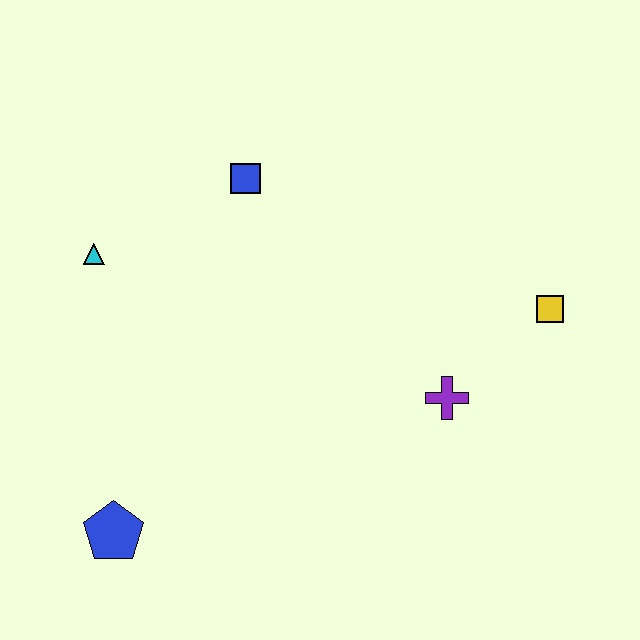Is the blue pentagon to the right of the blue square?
No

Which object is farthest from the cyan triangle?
The yellow square is farthest from the cyan triangle.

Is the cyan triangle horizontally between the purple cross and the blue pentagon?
No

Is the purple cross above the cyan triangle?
No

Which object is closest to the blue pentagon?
The cyan triangle is closest to the blue pentagon.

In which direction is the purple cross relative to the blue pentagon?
The purple cross is to the right of the blue pentagon.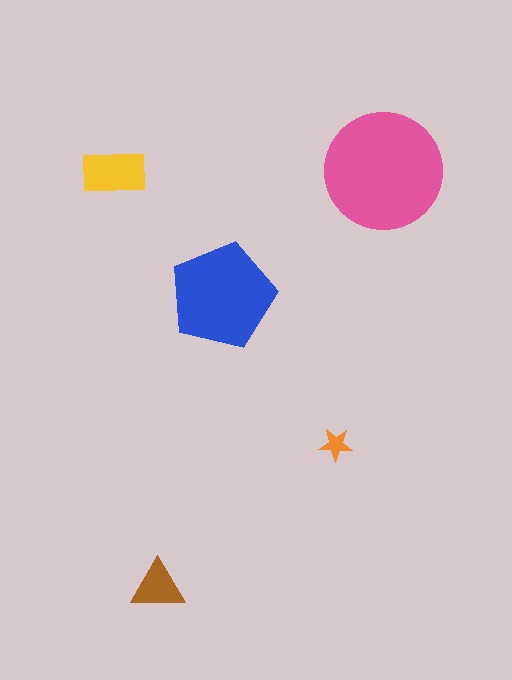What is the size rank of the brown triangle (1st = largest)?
4th.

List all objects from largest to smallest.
The pink circle, the blue pentagon, the yellow rectangle, the brown triangle, the orange star.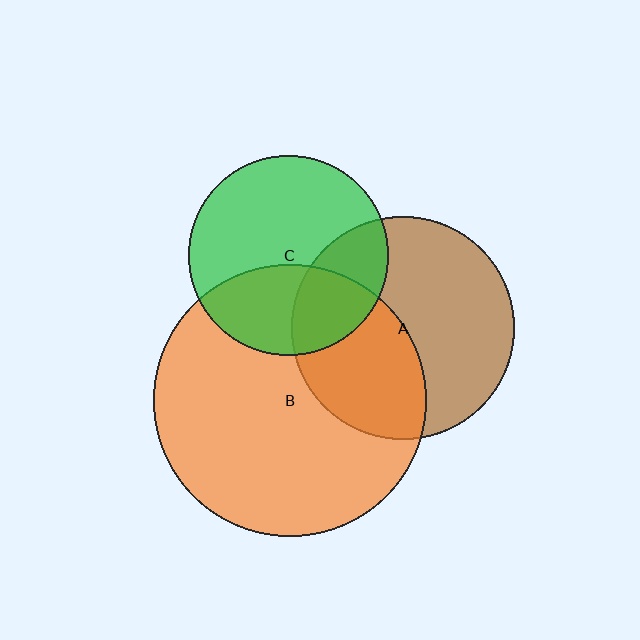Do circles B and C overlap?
Yes.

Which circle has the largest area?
Circle B (orange).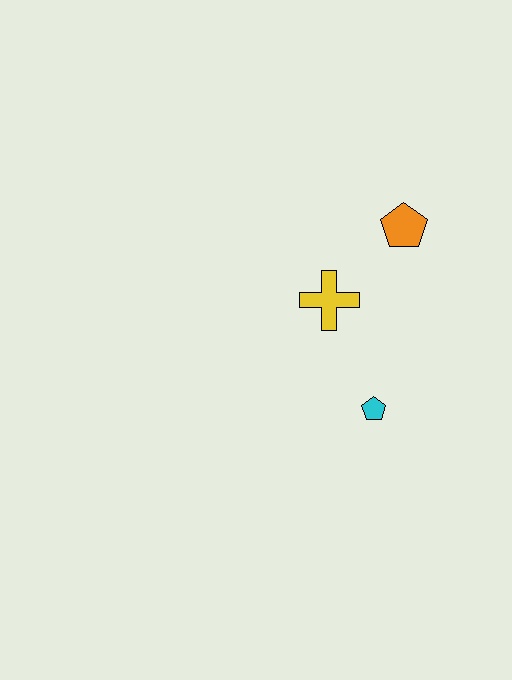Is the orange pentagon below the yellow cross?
No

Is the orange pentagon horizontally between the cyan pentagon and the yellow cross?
No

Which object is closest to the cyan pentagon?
The yellow cross is closest to the cyan pentagon.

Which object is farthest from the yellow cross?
The cyan pentagon is farthest from the yellow cross.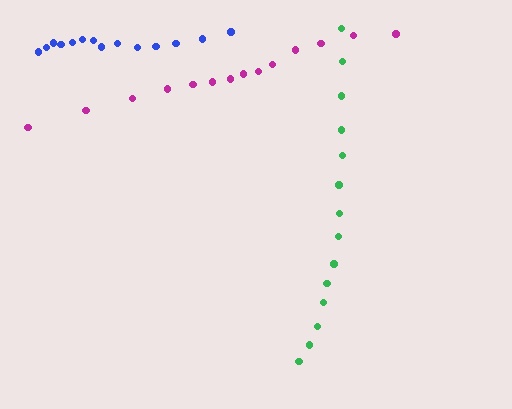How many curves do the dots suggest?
There are 3 distinct paths.